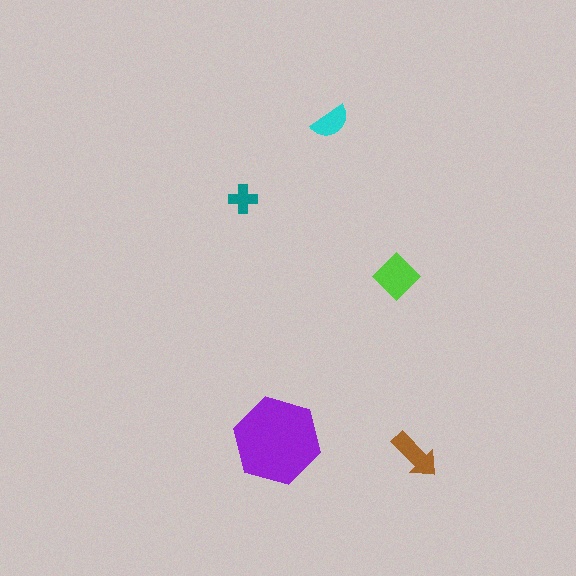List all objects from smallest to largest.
The teal cross, the cyan semicircle, the brown arrow, the lime diamond, the purple hexagon.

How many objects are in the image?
There are 5 objects in the image.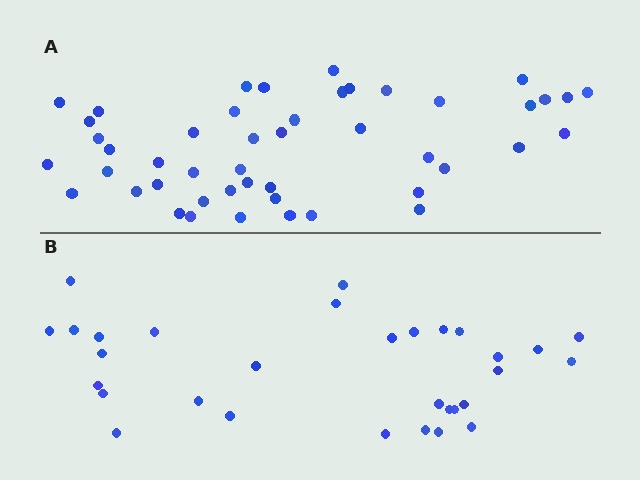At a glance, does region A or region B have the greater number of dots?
Region A (the top region) has more dots.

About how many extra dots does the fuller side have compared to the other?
Region A has approximately 15 more dots than region B.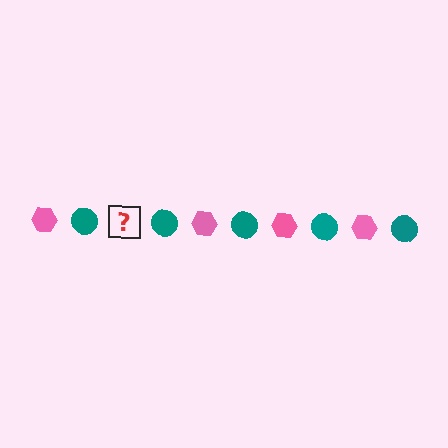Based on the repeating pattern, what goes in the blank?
The blank should be a pink hexagon.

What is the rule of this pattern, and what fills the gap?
The rule is that the pattern alternates between pink hexagon and teal circle. The gap should be filled with a pink hexagon.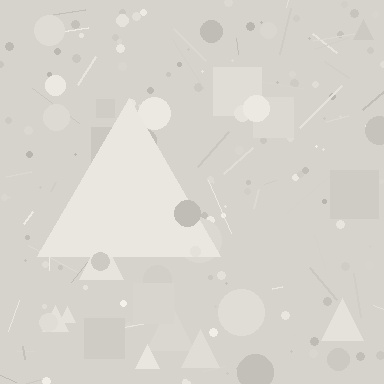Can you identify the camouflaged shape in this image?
The camouflaged shape is a triangle.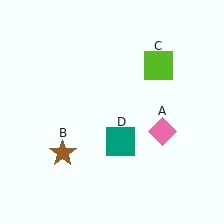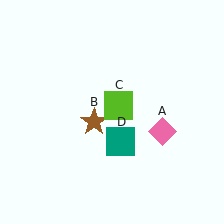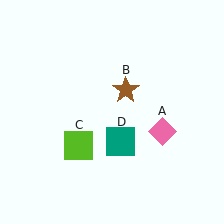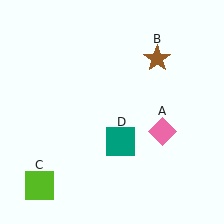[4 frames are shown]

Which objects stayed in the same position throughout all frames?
Pink diamond (object A) and teal square (object D) remained stationary.